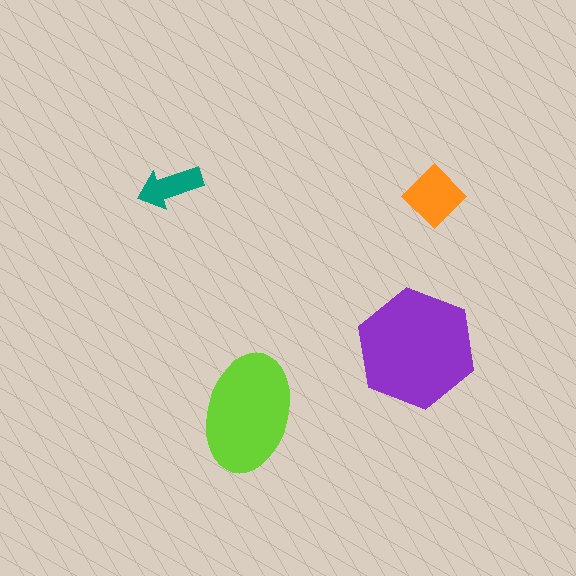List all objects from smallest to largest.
The teal arrow, the orange diamond, the lime ellipse, the purple hexagon.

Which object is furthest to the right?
The orange diamond is rightmost.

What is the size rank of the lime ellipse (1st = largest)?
2nd.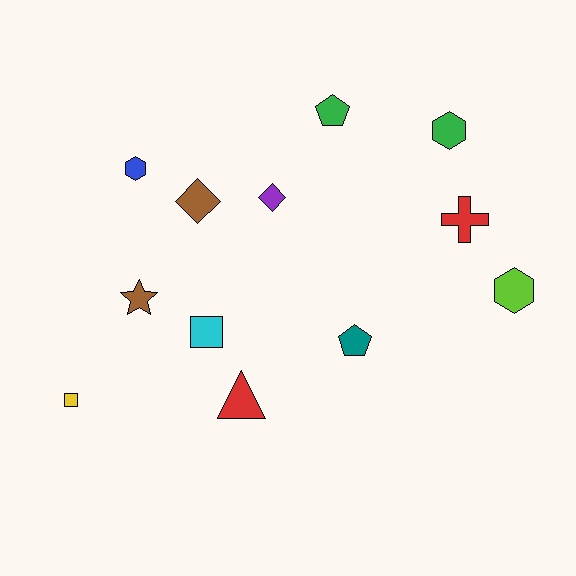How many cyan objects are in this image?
There is 1 cyan object.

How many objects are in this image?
There are 12 objects.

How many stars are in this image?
There is 1 star.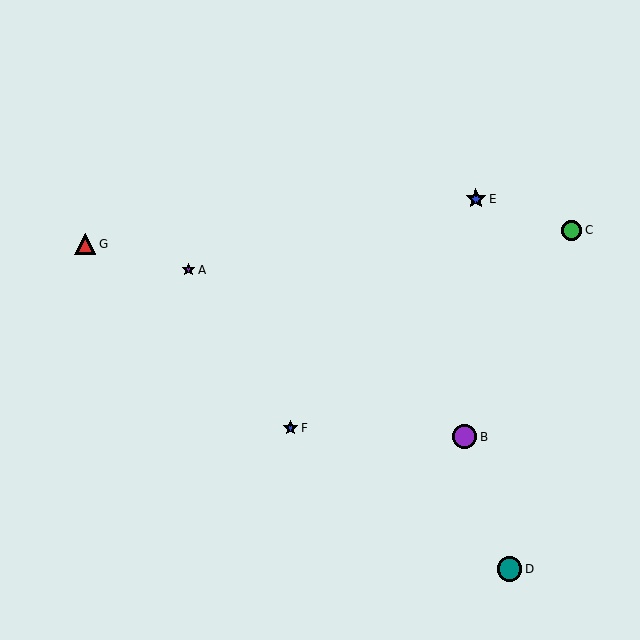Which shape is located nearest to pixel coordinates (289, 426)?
The blue star (labeled F) at (290, 428) is nearest to that location.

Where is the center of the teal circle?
The center of the teal circle is at (510, 569).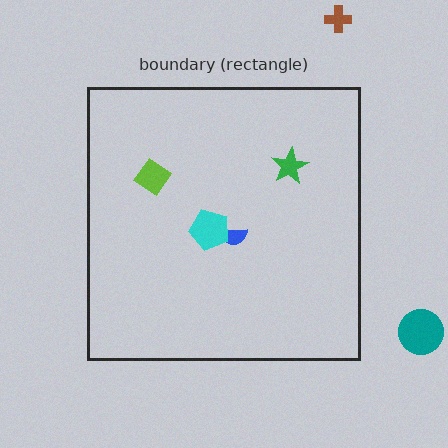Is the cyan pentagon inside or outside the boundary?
Inside.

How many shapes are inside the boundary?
4 inside, 2 outside.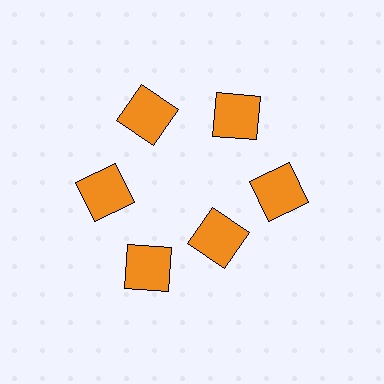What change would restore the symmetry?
The symmetry would be restored by moving it outward, back onto the ring so that all 6 squares sit at equal angles and equal distance from the center.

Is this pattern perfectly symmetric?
No. The 6 orange squares are arranged in a ring, but one element near the 5 o'clock position is pulled inward toward the center, breaking the 6-fold rotational symmetry.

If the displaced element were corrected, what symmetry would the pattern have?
It would have 6-fold rotational symmetry — the pattern would map onto itself every 60 degrees.